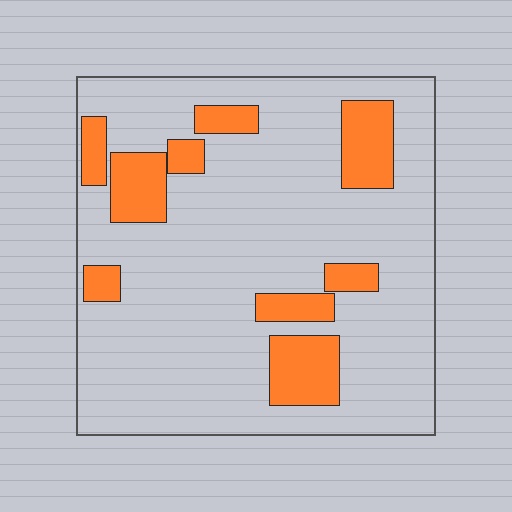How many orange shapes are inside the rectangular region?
9.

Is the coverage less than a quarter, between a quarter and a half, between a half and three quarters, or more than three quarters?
Less than a quarter.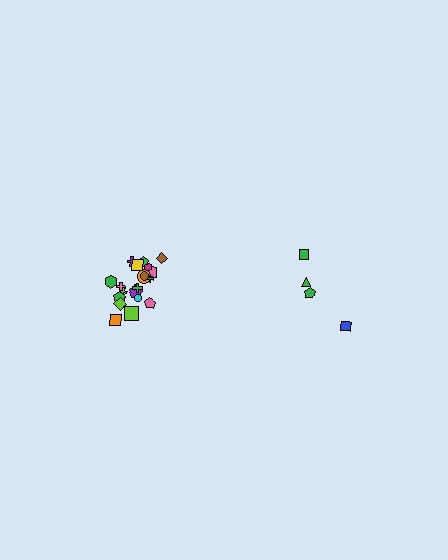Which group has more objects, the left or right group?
The left group.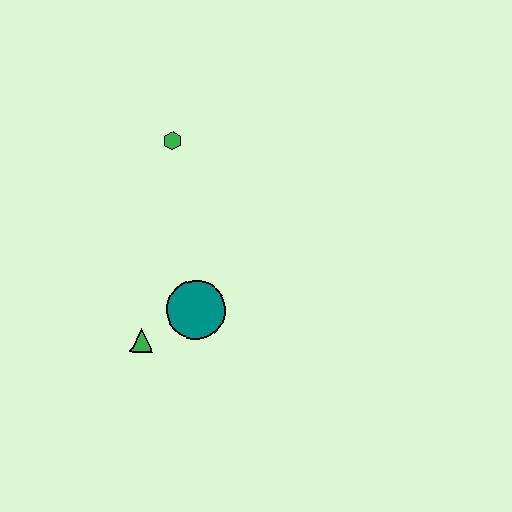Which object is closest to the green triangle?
The teal circle is closest to the green triangle.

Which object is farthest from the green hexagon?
The green triangle is farthest from the green hexagon.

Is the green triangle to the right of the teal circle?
No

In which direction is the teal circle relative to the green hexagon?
The teal circle is below the green hexagon.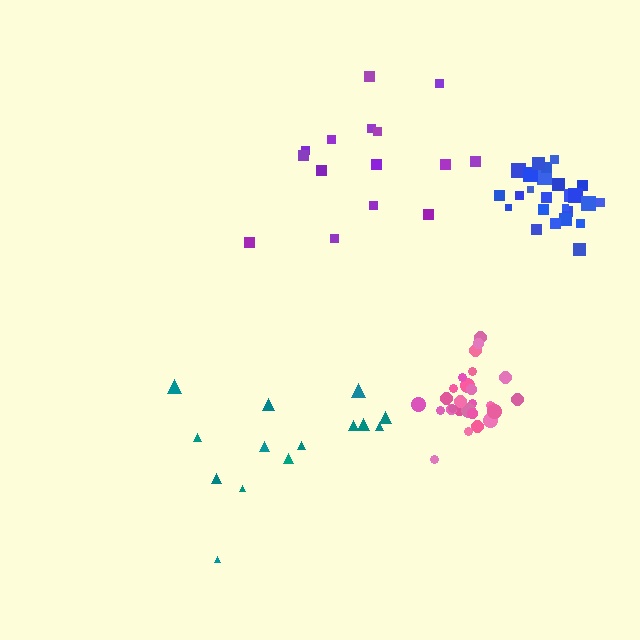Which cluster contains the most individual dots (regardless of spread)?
Pink (27).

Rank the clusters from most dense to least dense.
pink, blue, purple, teal.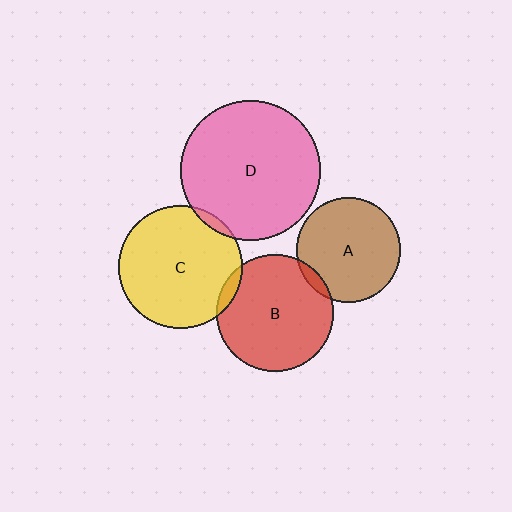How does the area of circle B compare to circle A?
Approximately 1.3 times.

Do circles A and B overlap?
Yes.